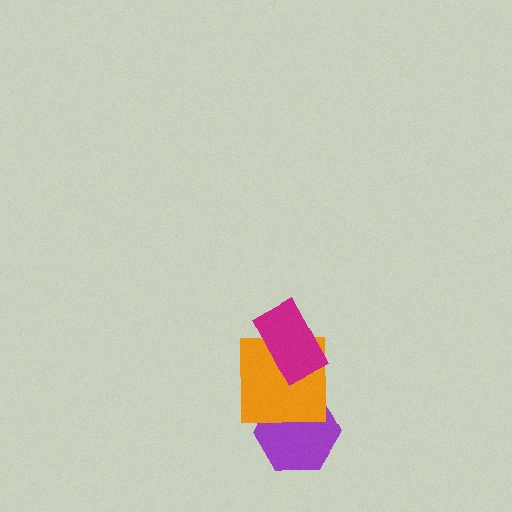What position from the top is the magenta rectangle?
The magenta rectangle is 1st from the top.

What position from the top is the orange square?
The orange square is 2nd from the top.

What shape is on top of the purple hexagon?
The orange square is on top of the purple hexagon.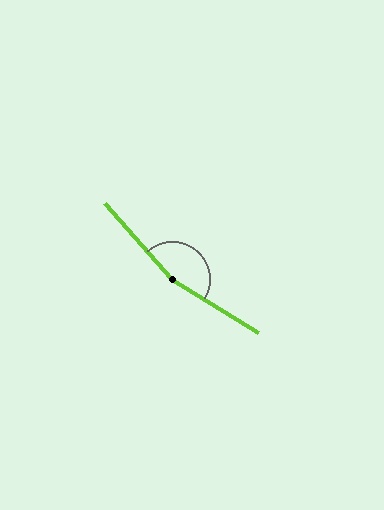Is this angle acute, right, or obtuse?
It is obtuse.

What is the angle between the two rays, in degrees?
Approximately 163 degrees.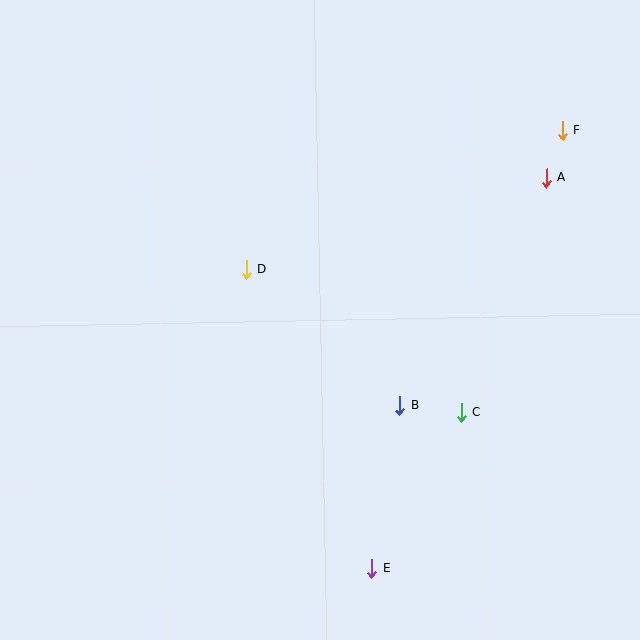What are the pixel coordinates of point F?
Point F is at (563, 131).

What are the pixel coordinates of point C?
Point C is at (461, 412).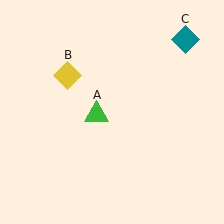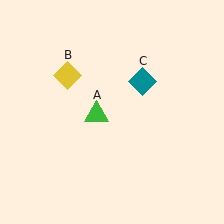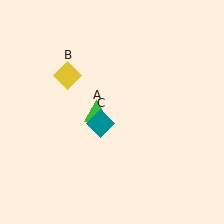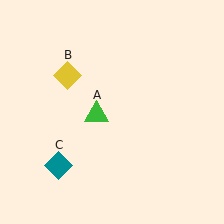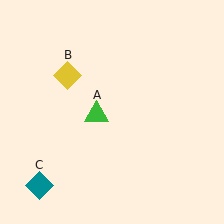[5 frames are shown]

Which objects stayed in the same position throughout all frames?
Green triangle (object A) and yellow diamond (object B) remained stationary.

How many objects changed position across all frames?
1 object changed position: teal diamond (object C).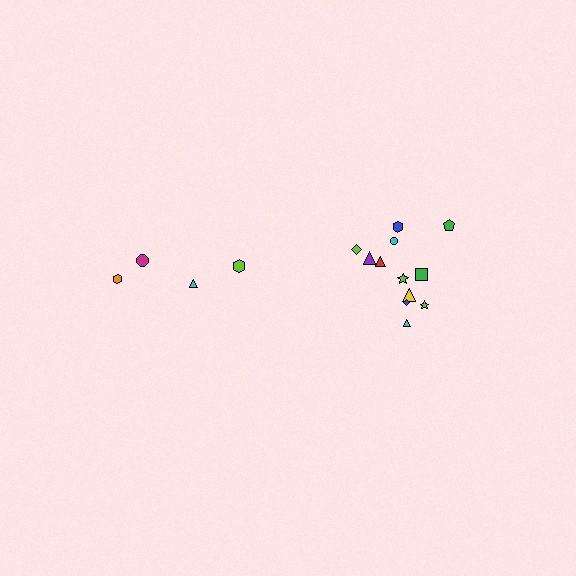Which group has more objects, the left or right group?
The right group.